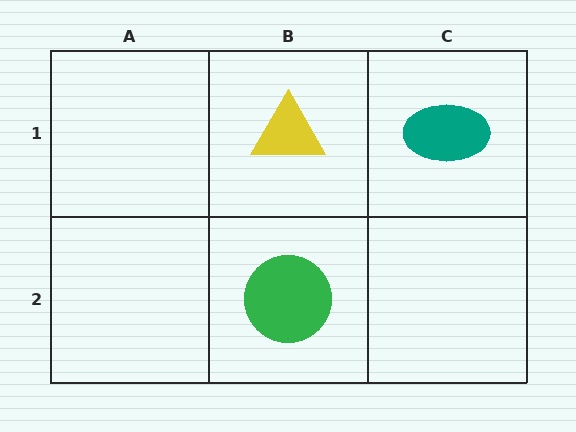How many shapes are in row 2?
1 shape.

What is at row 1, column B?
A yellow triangle.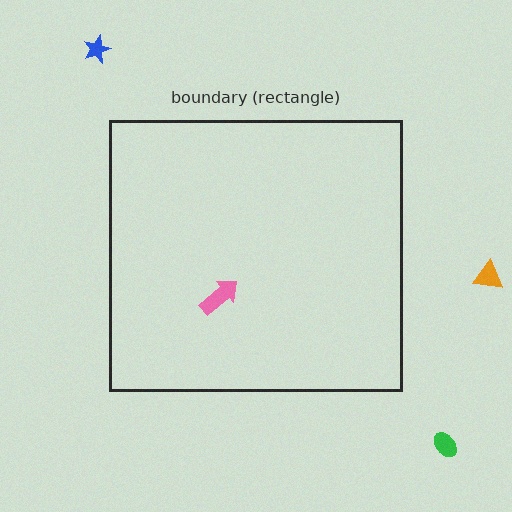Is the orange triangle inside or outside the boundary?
Outside.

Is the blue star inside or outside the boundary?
Outside.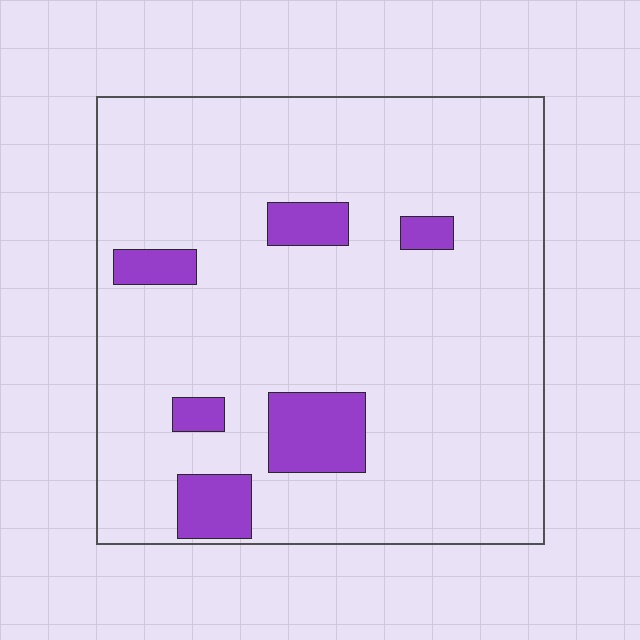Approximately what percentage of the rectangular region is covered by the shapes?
Approximately 10%.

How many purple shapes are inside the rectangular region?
6.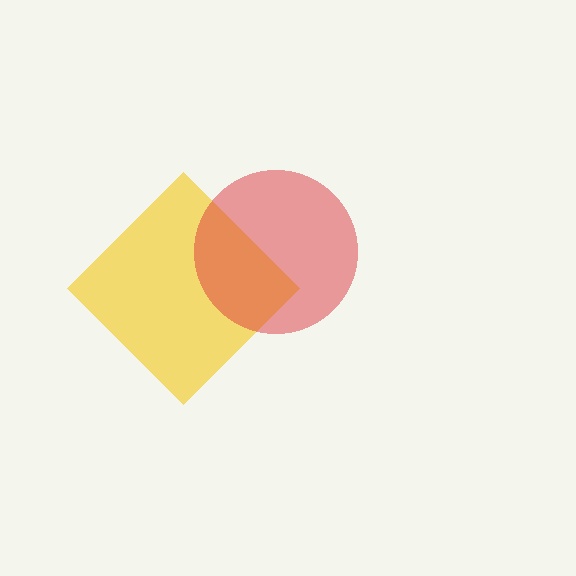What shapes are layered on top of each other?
The layered shapes are: a yellow diamond, a red circle.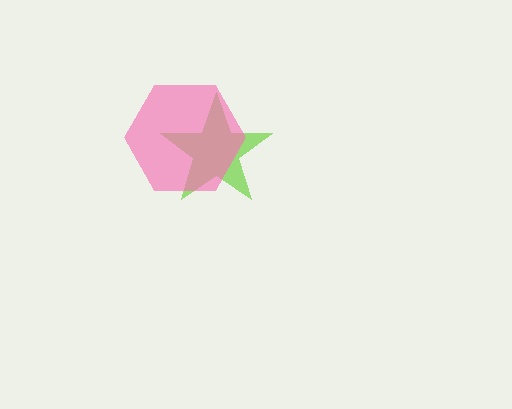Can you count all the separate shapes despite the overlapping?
Yes, there are 2 separate shapes.